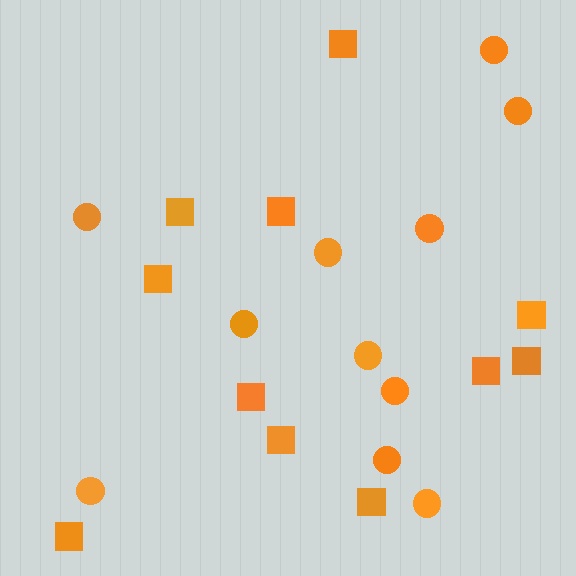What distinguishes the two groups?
There are 2 groups: one group of squares (11) and one group of circles (11).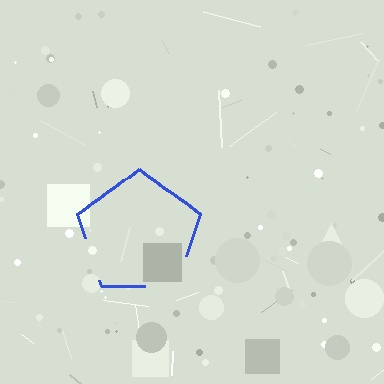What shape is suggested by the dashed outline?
The dashed outline suggests a pentagon.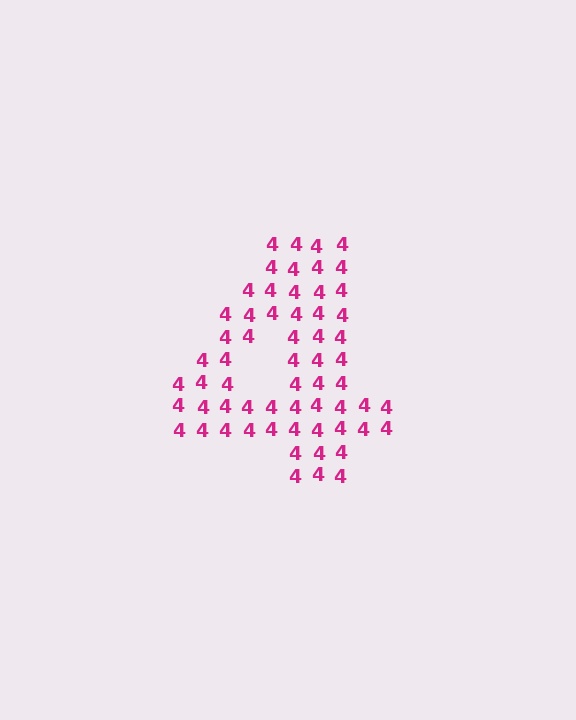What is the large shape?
The large shape is the digit 4.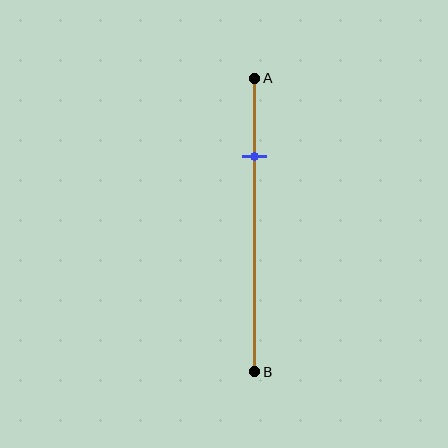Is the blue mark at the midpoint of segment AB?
No, the mark is at about 25% from A, not at the 50% midpoint.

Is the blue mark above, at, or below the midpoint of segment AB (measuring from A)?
The blue mark is above the midpoint of segment AB.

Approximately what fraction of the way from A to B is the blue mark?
The blue mark is approximately 25% of the way from A to B.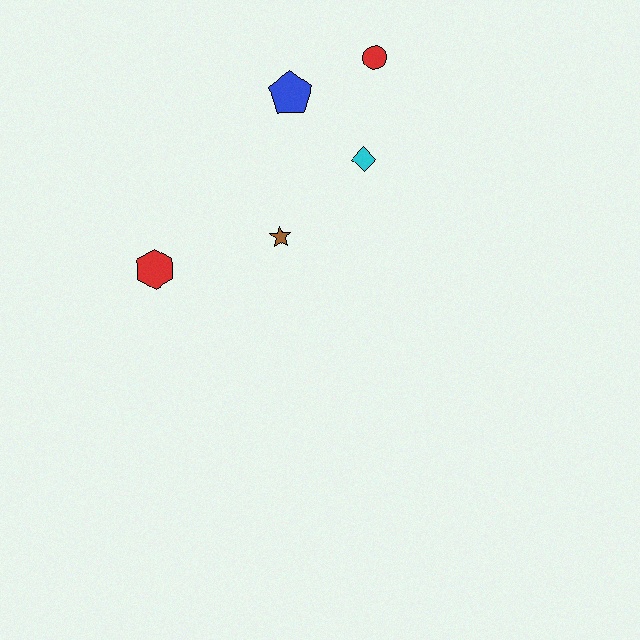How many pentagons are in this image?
There is 1 pentagon.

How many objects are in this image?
There are 5 objects.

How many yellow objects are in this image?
There are no yellow objects.